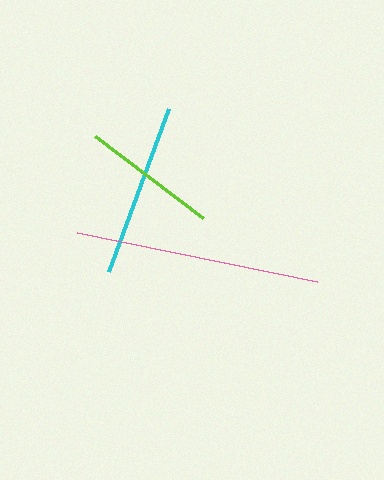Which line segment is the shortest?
The lime line is the shortest at approximately 136 pixels.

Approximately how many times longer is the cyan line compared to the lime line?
The cyan line is approximately 1.3 times the length of the lime line.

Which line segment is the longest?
The pink line is the longest at approximately 245 pixels.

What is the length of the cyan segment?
The cyan segment is approximately 173 pixels long.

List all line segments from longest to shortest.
From longest to shortest: pink, cyan, lime.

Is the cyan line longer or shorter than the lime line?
The cyan line is longer than the lime line.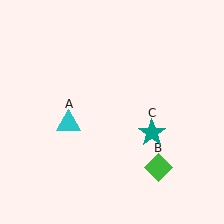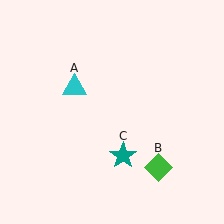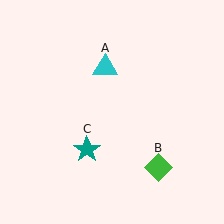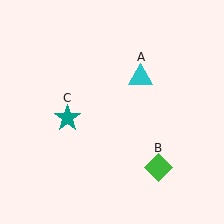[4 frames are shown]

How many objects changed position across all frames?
2 objects changed position: cyan triangle (object A), teal star (object C).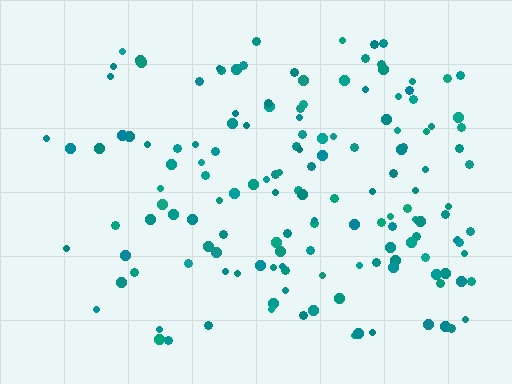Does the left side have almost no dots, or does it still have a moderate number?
Still a moderate number, just noticeably fewer than the right.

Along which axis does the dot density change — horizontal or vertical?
Horizontal.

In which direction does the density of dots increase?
From left to right, with the right side densest.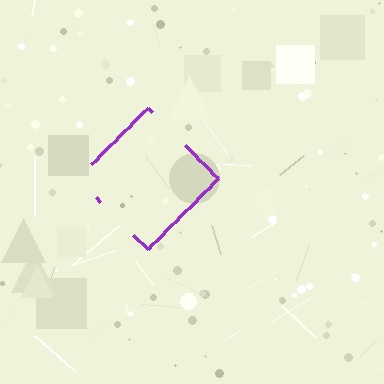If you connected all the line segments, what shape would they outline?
They would outline a diamond.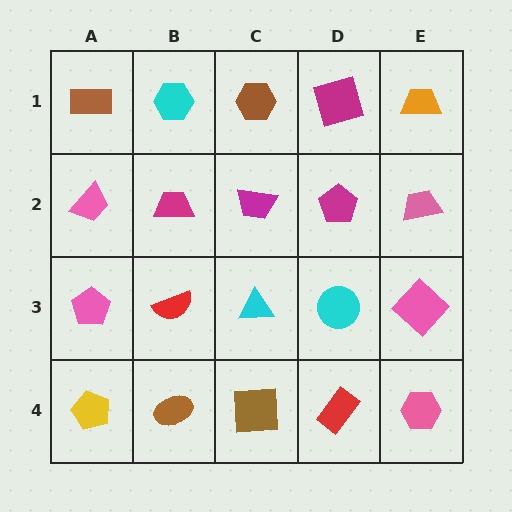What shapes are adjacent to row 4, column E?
A pink diamond (row 3, column E), a red rectangle (row 4, column D).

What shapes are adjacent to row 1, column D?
A magenta pentagon (row 2, column D), a brown hexagon (row 1, column C), an orange trapezoid (row 1, column E).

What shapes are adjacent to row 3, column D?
A magenta pentagon (row 2, column D), a red rectangle (row 4, column D), a cyan triangle (row 3, column C), a pink diamond (row 3, column E).